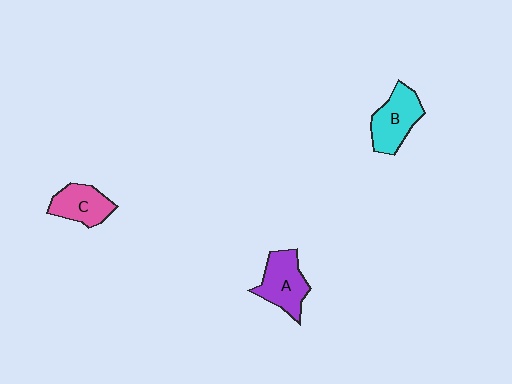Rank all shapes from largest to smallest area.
From largest to smallest: A (purple), B (cyan), C (pink).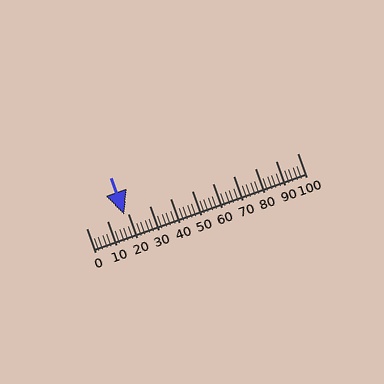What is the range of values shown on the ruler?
The ruler shows values from 0 to 100.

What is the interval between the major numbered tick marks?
The major tick marks are spaced 10 units apart.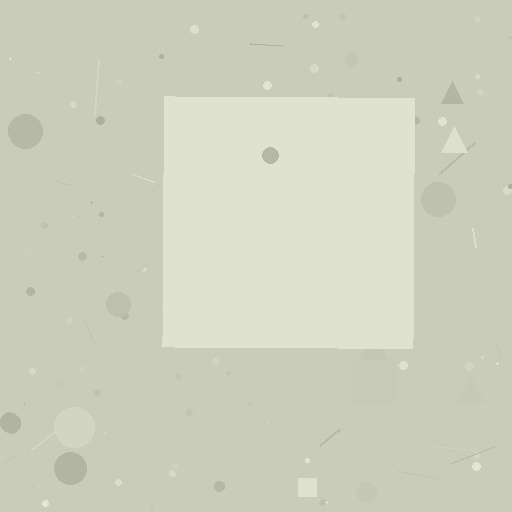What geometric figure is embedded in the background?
A square is embedded in the background.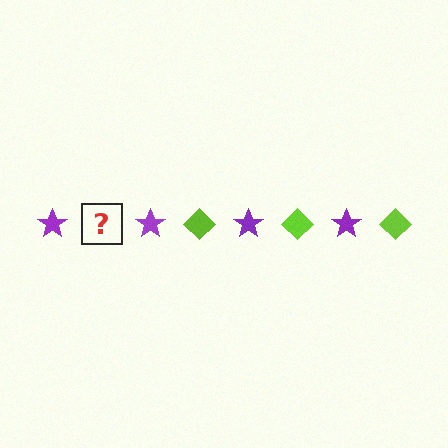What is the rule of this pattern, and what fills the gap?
The rule is that the pattern alternates between purple star and lime diamond. The gap should be filled with a lime diamond.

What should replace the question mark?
The question mark should be replaced with a lime diamond.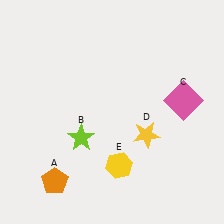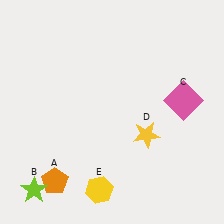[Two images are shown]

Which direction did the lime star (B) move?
The lime star (B) moved down.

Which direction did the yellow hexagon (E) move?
The yellow hexagon (E) moved down.